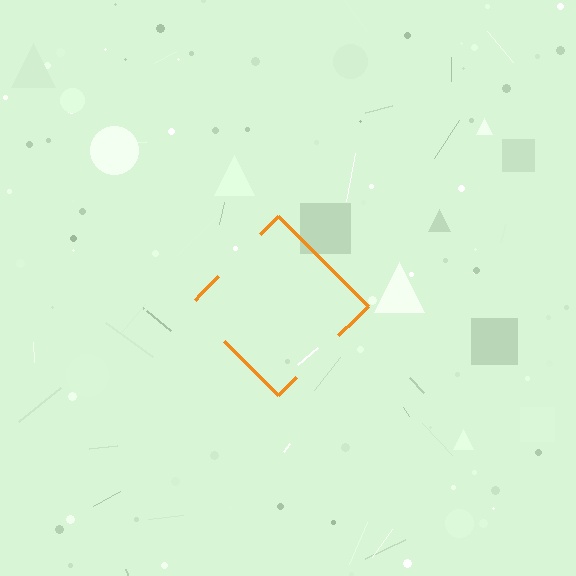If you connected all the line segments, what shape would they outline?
They would outline a diamond.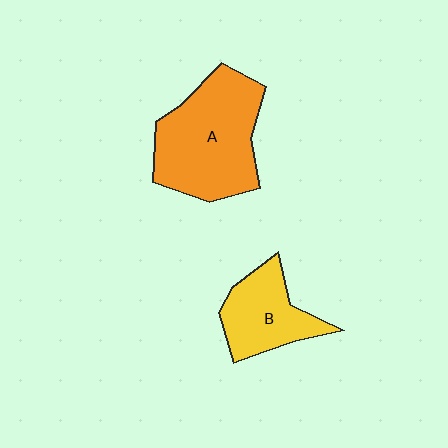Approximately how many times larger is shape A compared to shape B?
Approximately 1.7 times.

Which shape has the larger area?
Shape A (orange).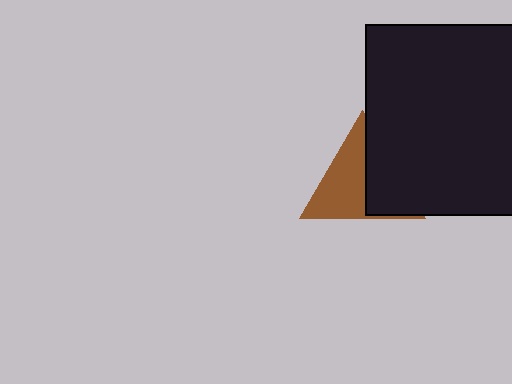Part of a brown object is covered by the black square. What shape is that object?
It is a triangle.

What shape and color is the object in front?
The object in front is a black square.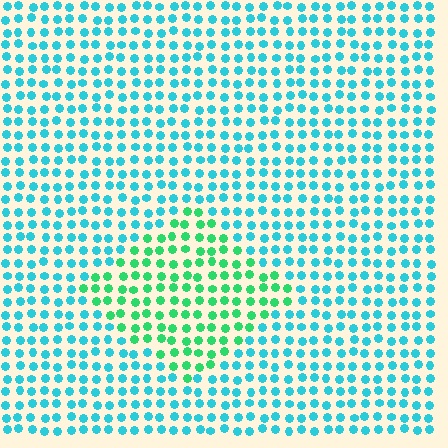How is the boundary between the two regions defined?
The boundary is defined purely by a slight shift in hue (about 43 degrees). Spacing, size, and orientation are identical on both sides.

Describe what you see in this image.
The image is filled with small cyan elements in a uniform arrangement. A diamond-shaped region is visible where the elements are tinted to a slightly different hue, forming a subtle color boundary.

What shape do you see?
I see a diamond.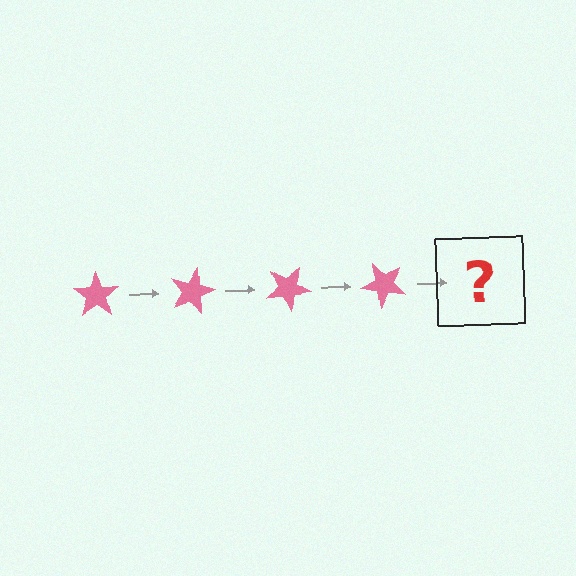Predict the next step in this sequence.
The next step is a pink star rotated 60 degrees.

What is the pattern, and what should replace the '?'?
The pattern is that the star rotates 15 degrees each step. The '?' should be a pink star rotated 60 degrees.